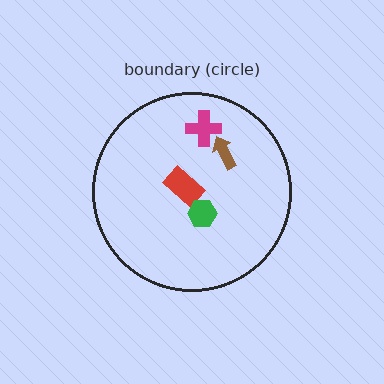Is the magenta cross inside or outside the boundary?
Inside.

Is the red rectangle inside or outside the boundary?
Inside.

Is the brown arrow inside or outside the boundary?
Inside.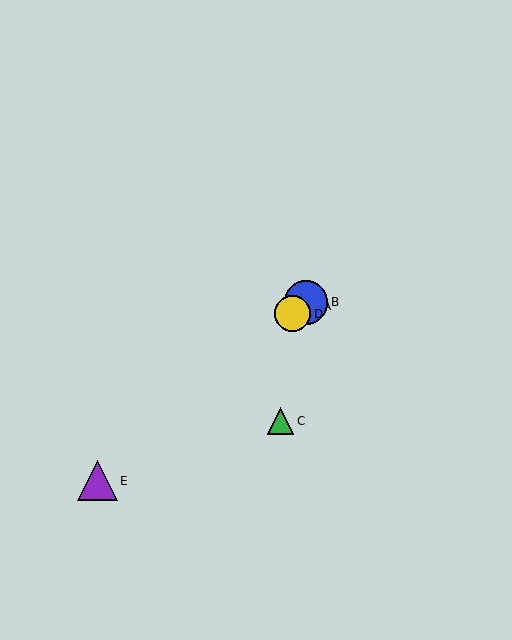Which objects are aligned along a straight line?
Objects A, B, D, E are aligned along a straight line.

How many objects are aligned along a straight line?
4 objects (A, B, D, E) are aligned along a straight line.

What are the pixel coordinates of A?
Object A is at (302, 306).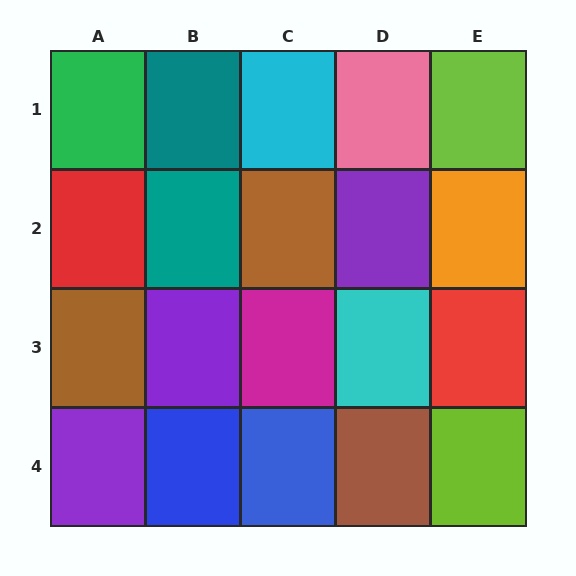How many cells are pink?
1 cell is pink.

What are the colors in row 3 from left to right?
Brown, purple, magenta, cyan, red.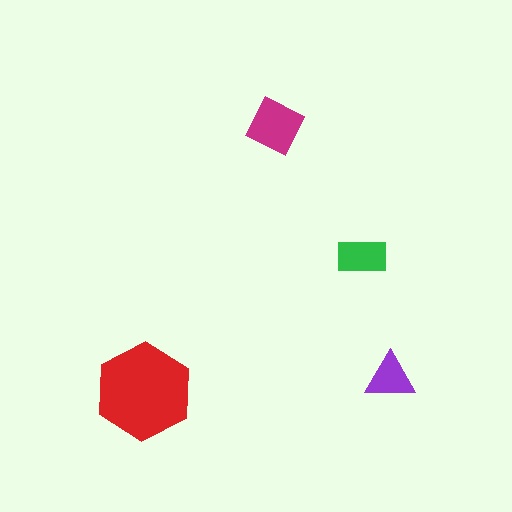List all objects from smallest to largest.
The purple triangle, the green rectangle, the magenta diamond, the red hexagon.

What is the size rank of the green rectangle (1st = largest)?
3rd.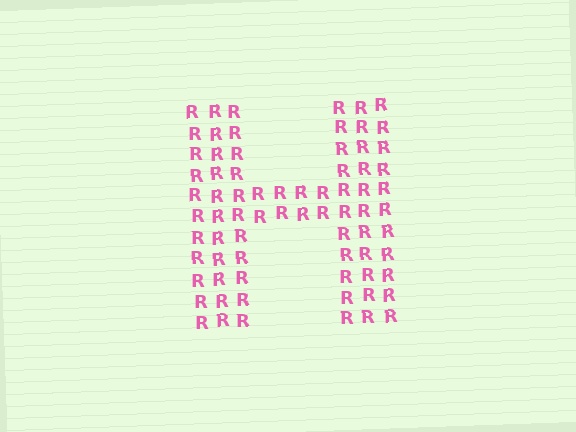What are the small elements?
The small elements are letter R's.